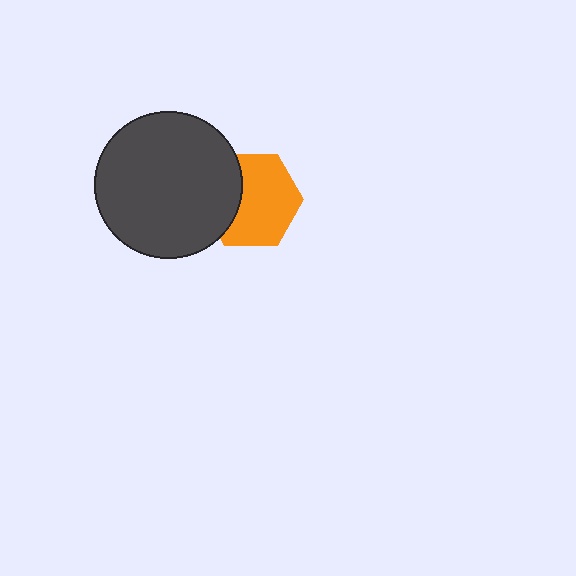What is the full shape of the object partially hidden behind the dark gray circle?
The partially hidden object is an orange hexagon.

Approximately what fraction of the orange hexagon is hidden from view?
Roughly 32% of the orange hexagon is hidden behind the dark gray circle.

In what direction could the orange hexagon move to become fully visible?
The orange hexagon could move right. That would shift it out from behind the dark gray circle entirely.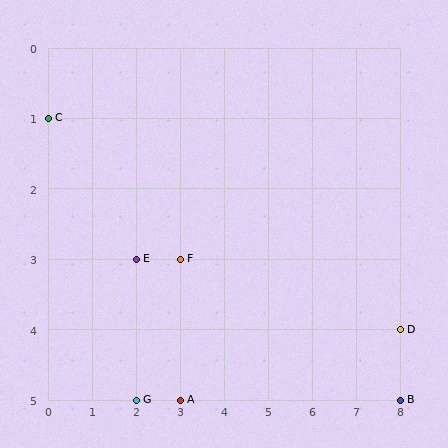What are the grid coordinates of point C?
Point C is at grid coordinates (0, 1).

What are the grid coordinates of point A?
Point A is at grid coordinates (3, 5).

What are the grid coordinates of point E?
Point E is at grid coordinates (2, 3).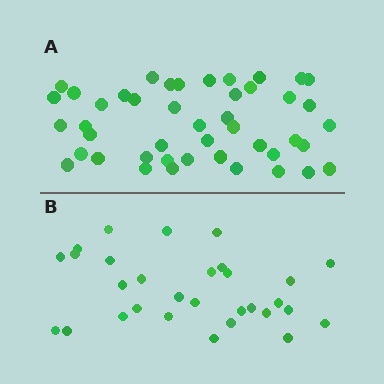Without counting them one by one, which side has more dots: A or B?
Region A (the top region) has more dots.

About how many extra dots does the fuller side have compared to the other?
Region A has approximately 15 more dots than region B.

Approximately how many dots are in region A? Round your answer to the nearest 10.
About 40 dots. (The exact count is 45, which rounds to 40.)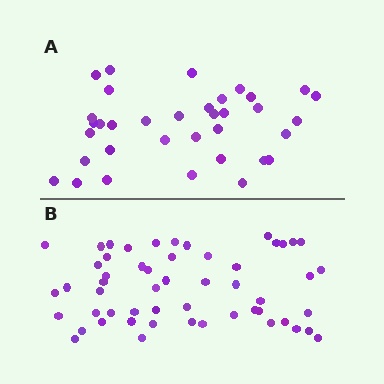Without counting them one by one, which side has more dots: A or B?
Region B (the bottom region) has more dots.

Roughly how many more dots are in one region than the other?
Region B has approximately 20 more dots than region A.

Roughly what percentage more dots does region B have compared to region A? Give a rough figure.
About 55% more.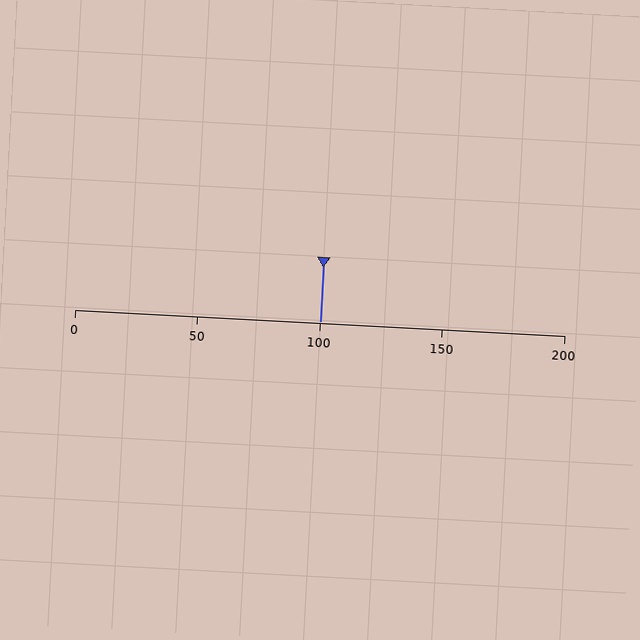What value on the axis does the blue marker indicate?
The marker indicates approximately 100.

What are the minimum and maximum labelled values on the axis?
The axis runs from 0 to 200.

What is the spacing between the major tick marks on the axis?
The major ticks are spaced 50 apart.